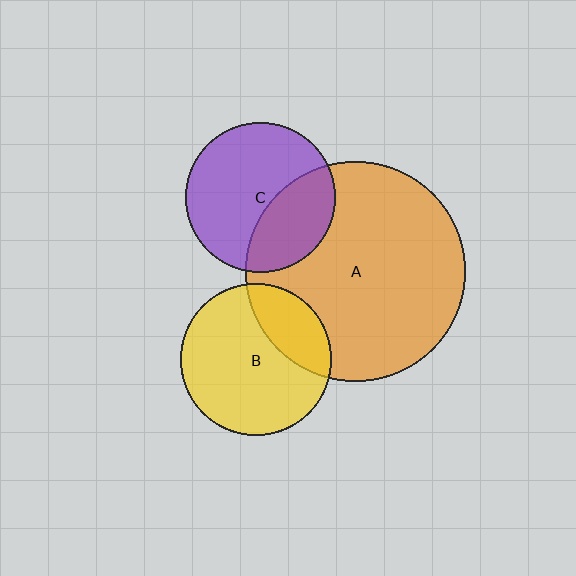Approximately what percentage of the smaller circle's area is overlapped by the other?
Approximately 25%.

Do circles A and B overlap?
Yes.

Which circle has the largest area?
Circle A (orange).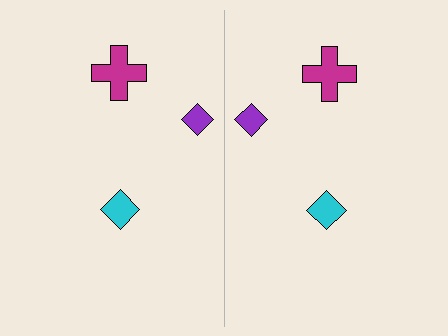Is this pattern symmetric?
Yes, this pattern has bilateral (reflection) symmetry.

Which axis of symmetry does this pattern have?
The pattern has a vertical axis of symmetry running through the center of the image.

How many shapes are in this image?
There are 6 shapes in this image.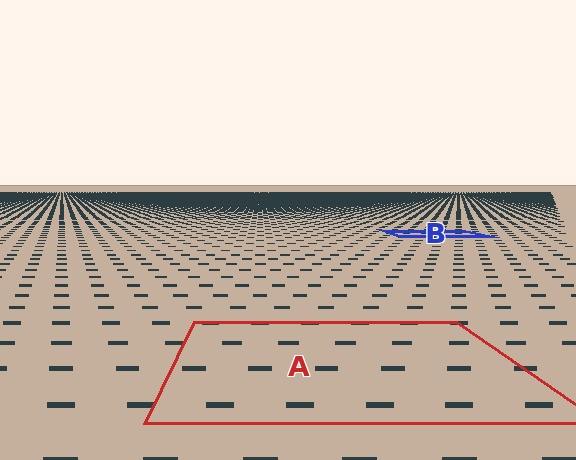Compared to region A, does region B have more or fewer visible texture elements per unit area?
Region B has more texture elements per unit area — they are packed more densely because it is farther away.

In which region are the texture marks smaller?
The texture marks are smaller in region B, because it is farther away.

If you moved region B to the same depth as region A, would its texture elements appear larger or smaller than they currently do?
They would appear larger. At a closer depth, the same texture elements are projected at a bigger on-screen size.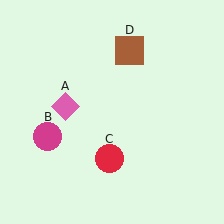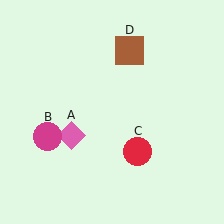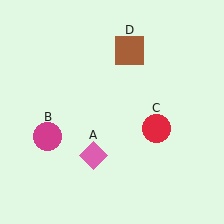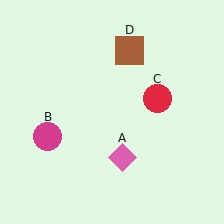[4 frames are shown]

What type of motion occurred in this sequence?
The pink diamond (object A), red circle (object C) rotated counterclockwise around the center of the scene.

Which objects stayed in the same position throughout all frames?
Magenta circle (object B) and brown square (object D) remained stationary.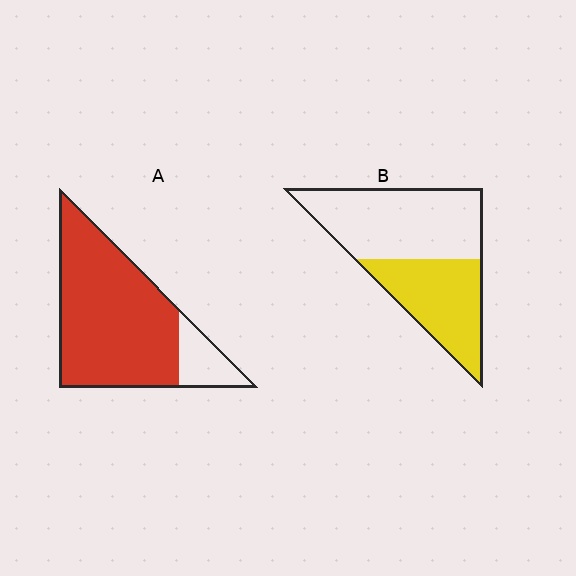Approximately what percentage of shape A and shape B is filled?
A is approximately 85% and B is approximately 40%.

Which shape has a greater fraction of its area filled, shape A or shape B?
Shape A.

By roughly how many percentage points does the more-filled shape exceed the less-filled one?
By roughly 40 percentage points (A over B).